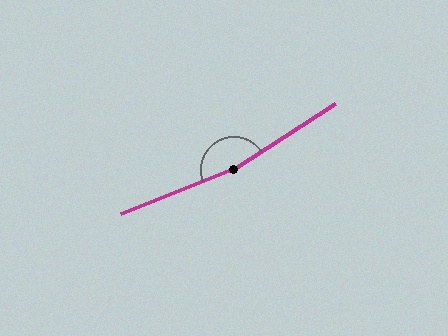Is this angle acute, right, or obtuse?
It is obtuse.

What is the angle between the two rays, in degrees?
Approximately 169 degrees.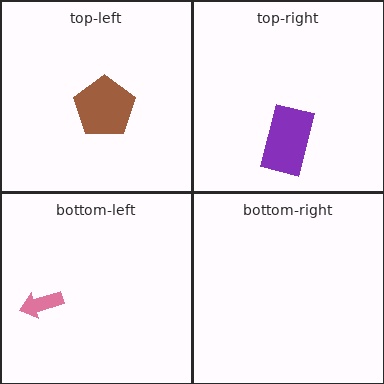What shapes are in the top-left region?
The brown pentagon.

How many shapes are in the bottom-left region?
1.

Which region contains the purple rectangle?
The top-right region.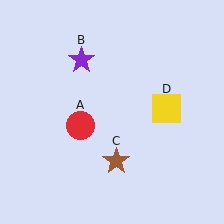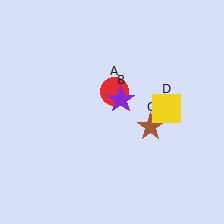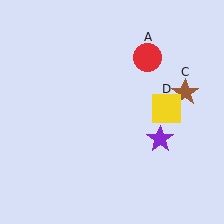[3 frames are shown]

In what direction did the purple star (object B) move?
The purple star (object B) moved down and to the right.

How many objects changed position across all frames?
3 objects changed position: red circle (object A), purple star (object B), brown star (object C).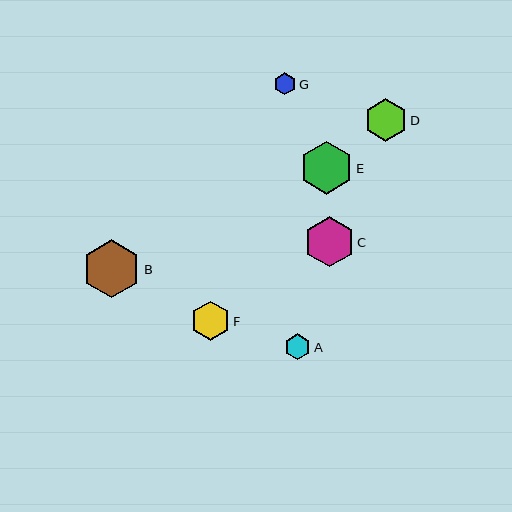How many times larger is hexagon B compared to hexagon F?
Hexagon B is approximately 1.5 times the size of hexagon F.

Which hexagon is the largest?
Hexagon B is the largest with a size of approximately 58 pixels.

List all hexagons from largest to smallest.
From largest to smallest: B, E, C, D, F, A, G.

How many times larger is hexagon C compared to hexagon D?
Hexagon C is approximately 1.2 times the size of hexagon D.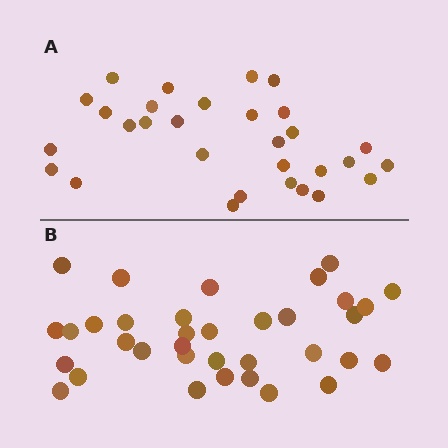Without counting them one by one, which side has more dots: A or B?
Region B (the bottom region) has more dots.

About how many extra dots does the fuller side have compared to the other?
Region B has about 5 more dots than region A.